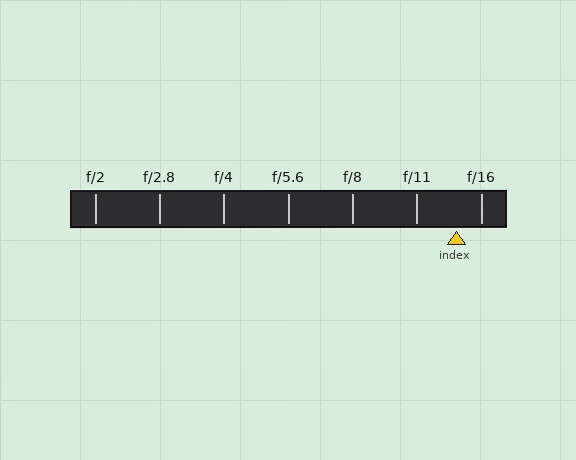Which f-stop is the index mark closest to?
The index mark is closest to f/16.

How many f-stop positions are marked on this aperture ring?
There are 7 f-stop positions marked.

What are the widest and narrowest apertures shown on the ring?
The widest aperture shown is f/2 and the narrowest is f/16.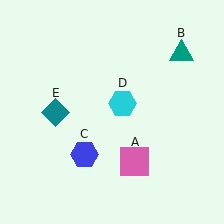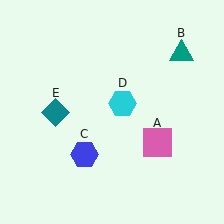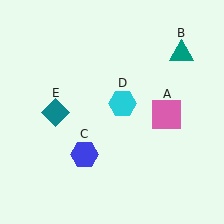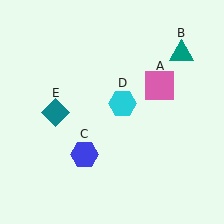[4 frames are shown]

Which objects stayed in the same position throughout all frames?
Teal triangle (object B) and blue hexagon (object C) and cyan hexagon (object D) and teal diamond (object E) remained stationary.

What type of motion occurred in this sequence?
The pink square (object A) rotated counterclockwise around the center of the scene.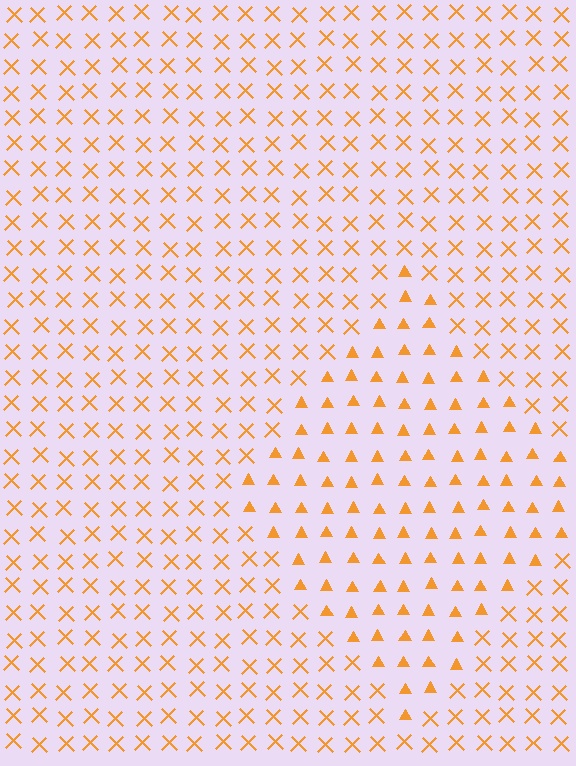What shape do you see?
I see a diamond.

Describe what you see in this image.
The image is filled with small orange elements arranged in a uniform grid. A diamond-shaped region contains triangles, while the surrounding area contains X marks. The boundary is defined purely by the change in element shape.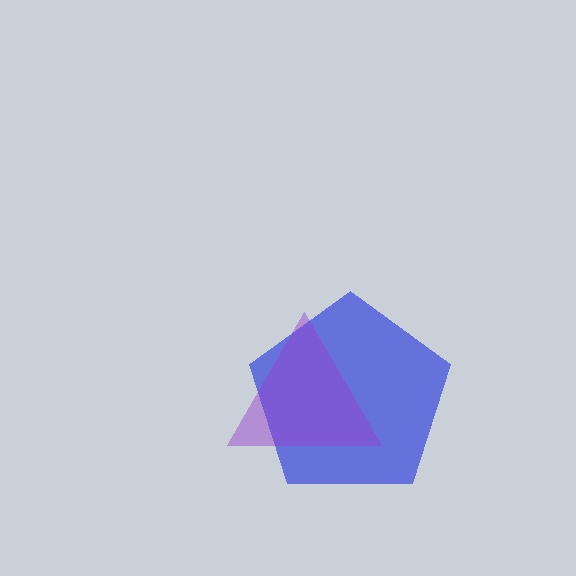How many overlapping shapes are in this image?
There are 2 overlapping shapes in the image.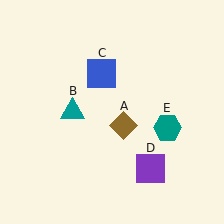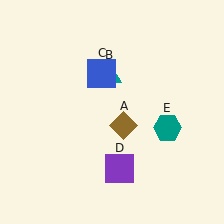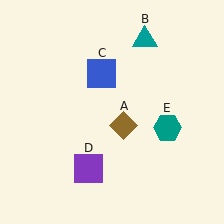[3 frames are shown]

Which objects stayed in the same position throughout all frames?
Brown diamond (object A) and blue square (object C) and teal hexagon (object E) remained stationary.